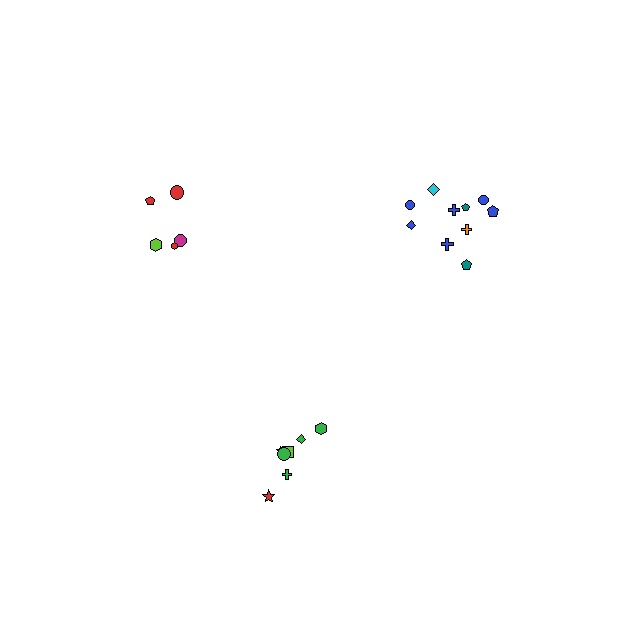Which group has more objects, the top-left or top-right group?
The top-right group.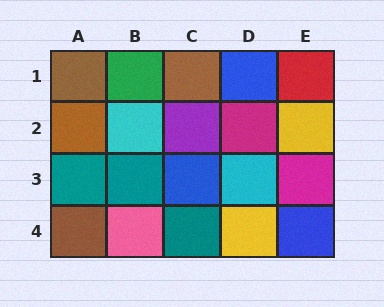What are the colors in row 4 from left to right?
Brown, pink, teal, yellow, blue.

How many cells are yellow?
2 cells are yellow.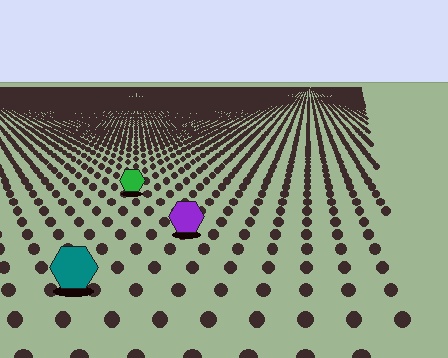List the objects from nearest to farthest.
From nearest to farthest: the teal hexagon, the purple hexagon, the green hexagon.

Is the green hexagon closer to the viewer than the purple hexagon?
No. The purple hexagon is closer — you can tell from the texture gradient: the ground texture is coarser near it.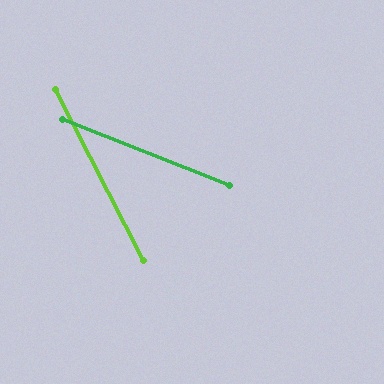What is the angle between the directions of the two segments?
Approximately 41 degrees.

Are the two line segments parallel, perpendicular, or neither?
Neither parallel nor perpendicular — they differ by about 41°.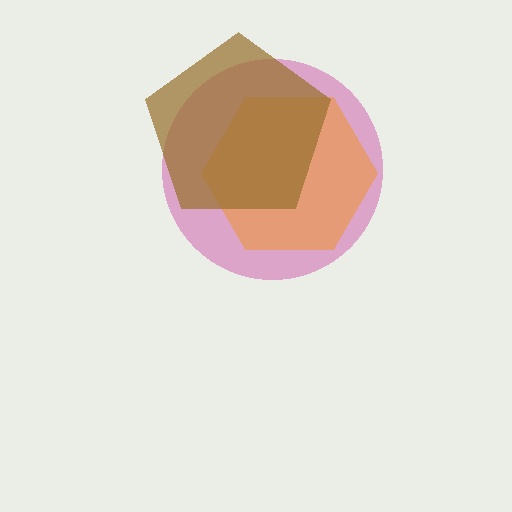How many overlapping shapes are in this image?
There are 3 overlapping shapes in the image.